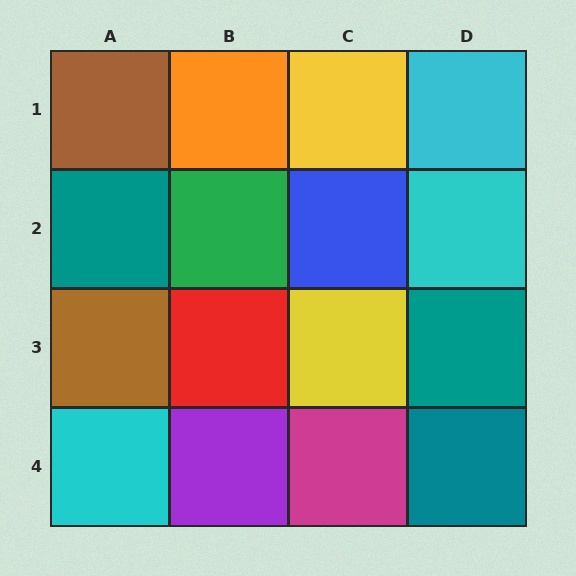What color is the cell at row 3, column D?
Teal.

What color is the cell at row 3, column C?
Yellow.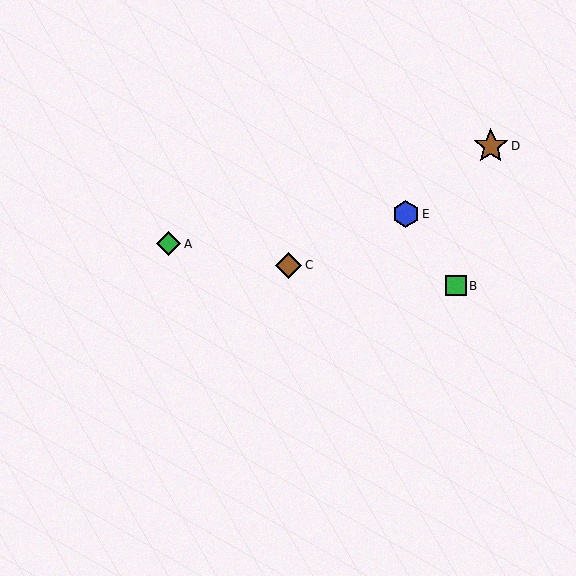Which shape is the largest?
The brown star (labeled D) is the largest.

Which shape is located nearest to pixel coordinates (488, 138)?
The brown star (labeled D) at (491, 146) is nearest to that location.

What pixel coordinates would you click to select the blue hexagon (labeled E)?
Click at (406, 214) to select the blue hexagon E.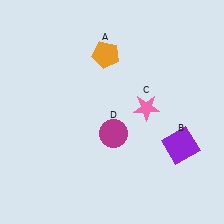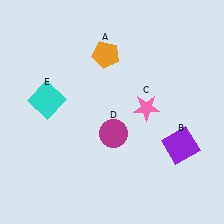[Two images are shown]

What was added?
A cyan square (E) was added in Image 2.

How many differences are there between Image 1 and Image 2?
There is 1 difference between the two images.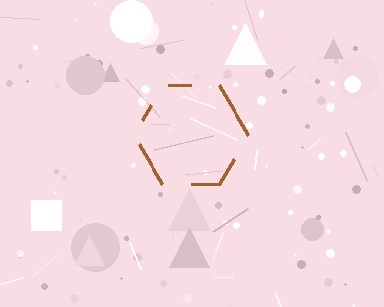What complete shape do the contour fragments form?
The contour fragments form a hexagon.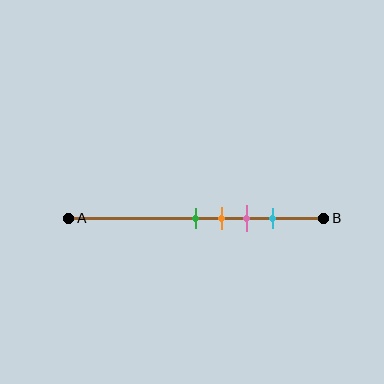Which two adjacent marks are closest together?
The green and orange marks are the closest adjacent pair.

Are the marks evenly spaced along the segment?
Yes, the marks are approximately evenly spaced.